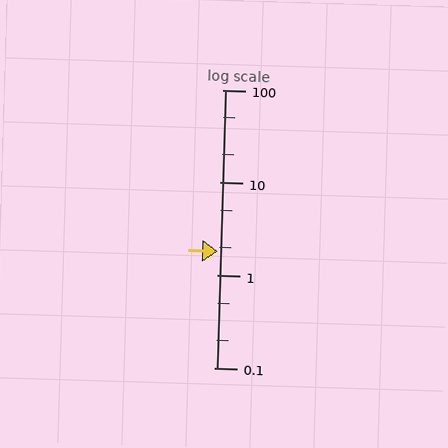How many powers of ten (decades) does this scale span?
The scale spans 3 decades, from 0.1 to 100.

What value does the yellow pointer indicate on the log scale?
The pointer indicates approximately 1.8.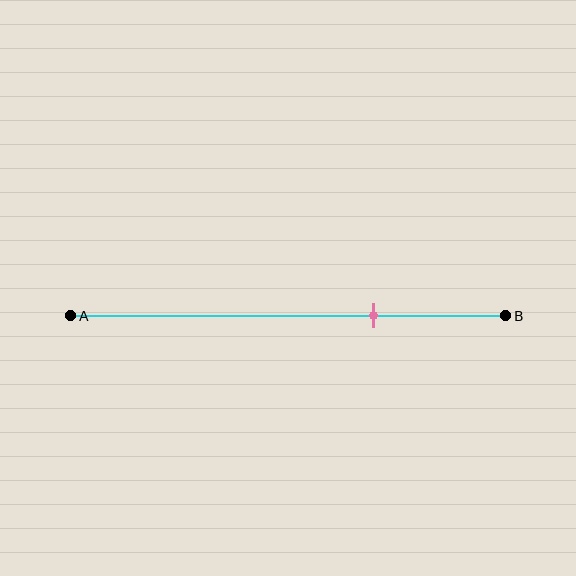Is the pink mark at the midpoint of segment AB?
No, the mark is at about 70% from A, not at the 50% midpoint.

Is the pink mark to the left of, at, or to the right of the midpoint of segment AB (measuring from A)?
The pink mark is to the right of the midpoint of segment AB.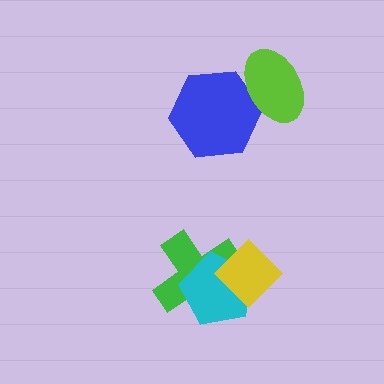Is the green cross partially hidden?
Yes, it is partially covered by another shape.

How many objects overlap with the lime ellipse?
1 object overlaps with the lime ellipse.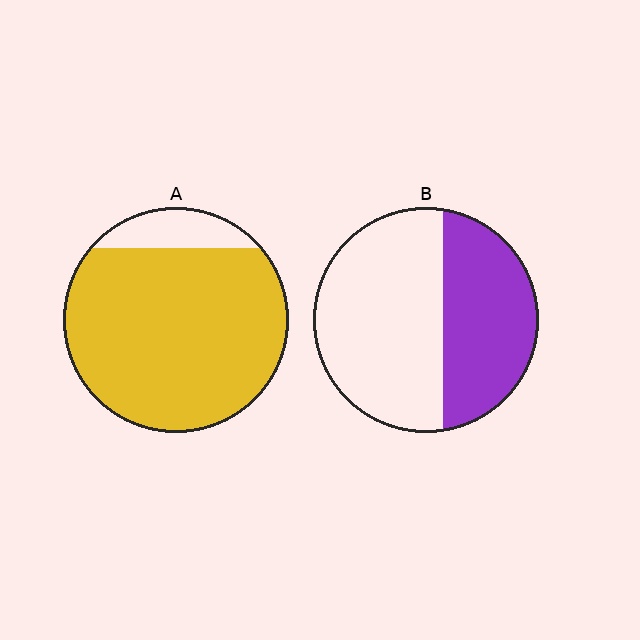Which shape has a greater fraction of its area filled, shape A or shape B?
Shape A.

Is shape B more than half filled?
No.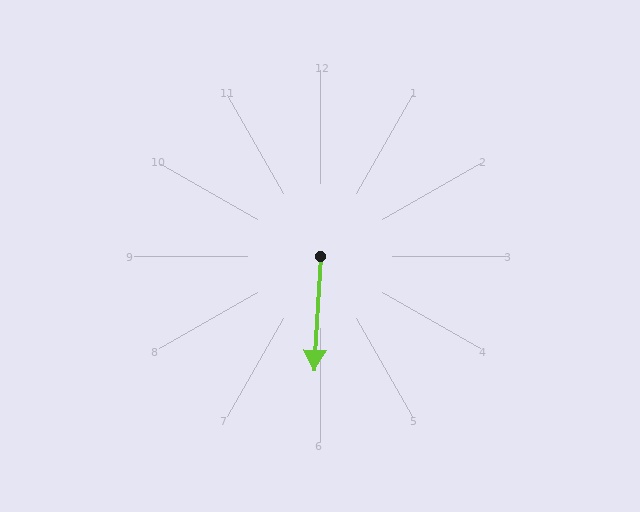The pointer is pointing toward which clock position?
Roughly 6 o'clock.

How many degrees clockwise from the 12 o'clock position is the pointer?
Approximately 183 degrees.